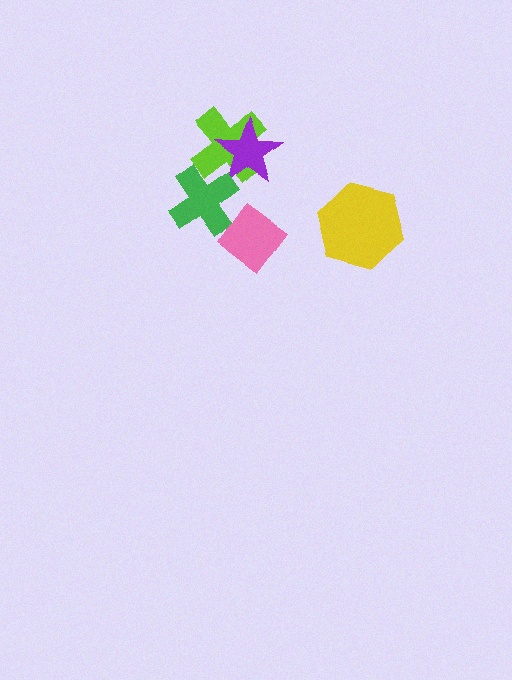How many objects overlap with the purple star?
1 object overlaps with the purple star.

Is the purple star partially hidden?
No, no other shape covers it.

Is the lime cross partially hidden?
Yes, it is partially covered by another shape.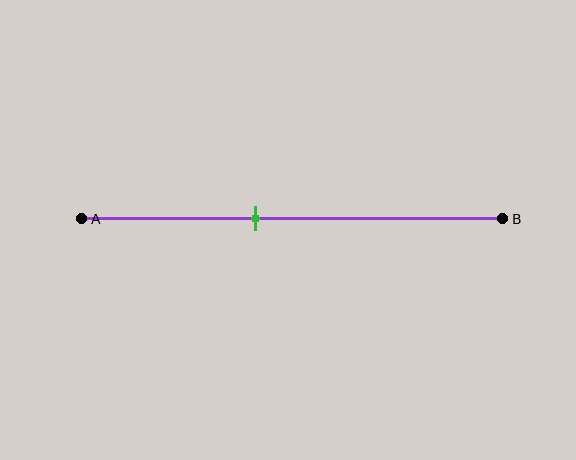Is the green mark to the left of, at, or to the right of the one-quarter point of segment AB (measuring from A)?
The green mark is to the right of the one-quarter point of segment AB.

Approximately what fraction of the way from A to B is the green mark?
The green mark is approximately 40% of the way from A to B.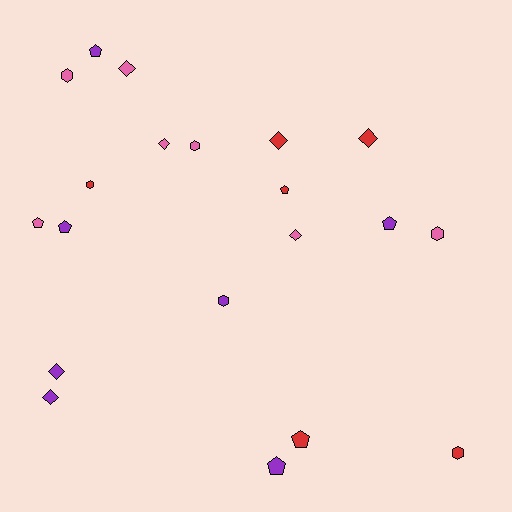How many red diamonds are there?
There are 2 red diamonds.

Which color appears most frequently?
Pink, with 7 objects.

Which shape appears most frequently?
Pentagon, with 7 objects.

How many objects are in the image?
There are 20 objects.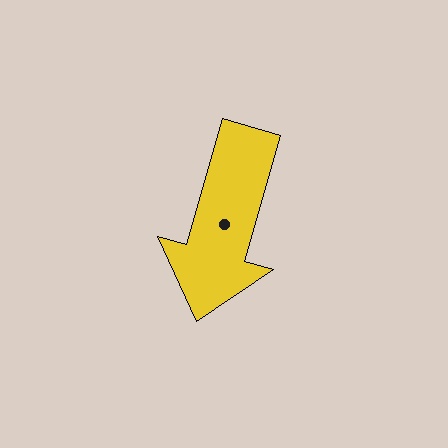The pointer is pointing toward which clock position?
Roughly 7 o'clock.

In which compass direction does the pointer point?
South.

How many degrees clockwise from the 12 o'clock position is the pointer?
Approximately 196 degrees.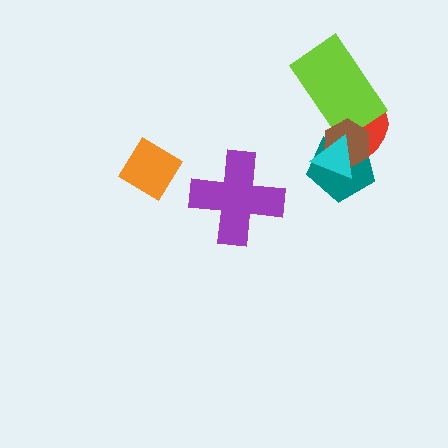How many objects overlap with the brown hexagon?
4 objects overlap with the brown hexagon.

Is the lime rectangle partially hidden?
Yes, it is partially covered by another shape.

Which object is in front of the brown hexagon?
The cyan triangle is in front of the brown hexagon.